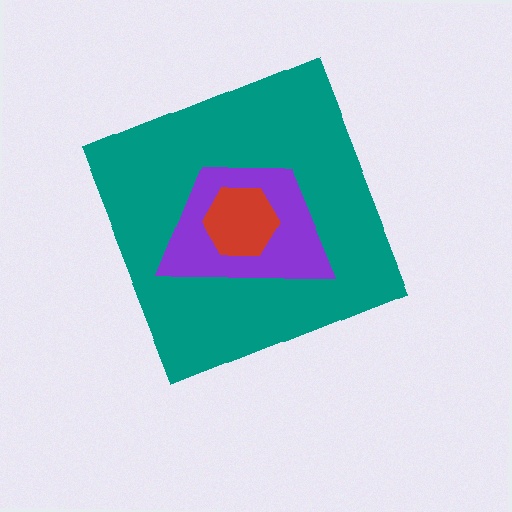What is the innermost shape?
The red hexagon.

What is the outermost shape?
The teal diamond.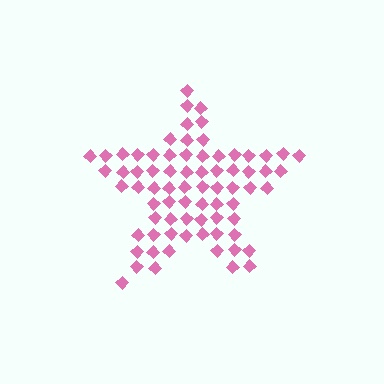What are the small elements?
The small elements are diamonds.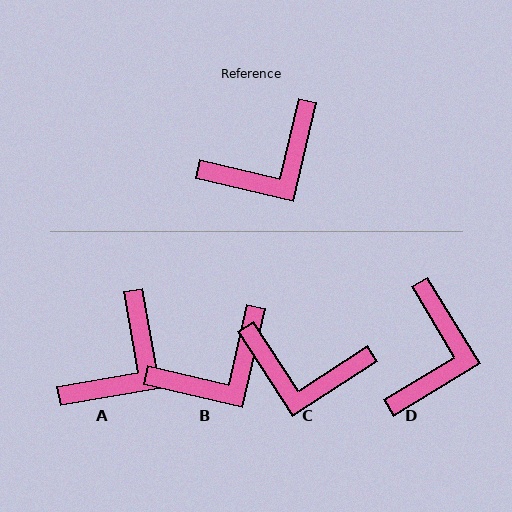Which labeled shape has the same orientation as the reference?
B.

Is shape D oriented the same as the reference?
No, it is off by about 44 degrees.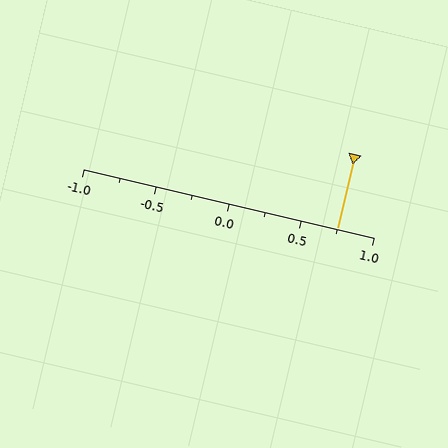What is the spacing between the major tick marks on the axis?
The major ticks are spaced 0.5 apart.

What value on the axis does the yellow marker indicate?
The marker indicates approximately 0.75.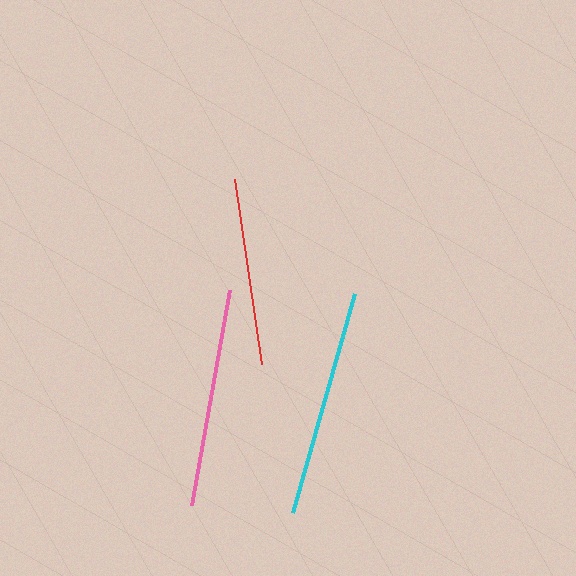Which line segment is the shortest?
The red line is the shortest at approximately 186 pixels.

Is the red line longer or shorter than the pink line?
The pink line is longer than the red line.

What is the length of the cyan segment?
The cyan segment is approximately 228 pixels long.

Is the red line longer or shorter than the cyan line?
The cyan line is longer than the red line.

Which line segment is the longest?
The cyan line is the longest at approximately 228 pixels.